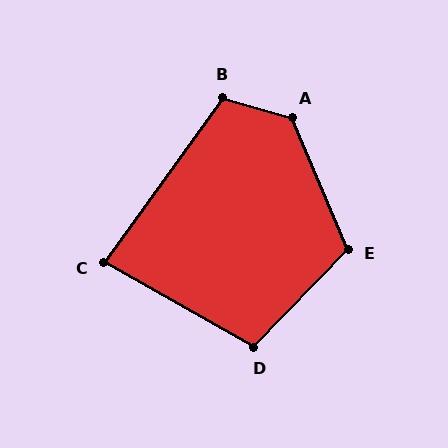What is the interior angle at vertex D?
Approximately 105 degrees (obtuse).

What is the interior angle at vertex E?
Approximately 113 degrees (obtuse).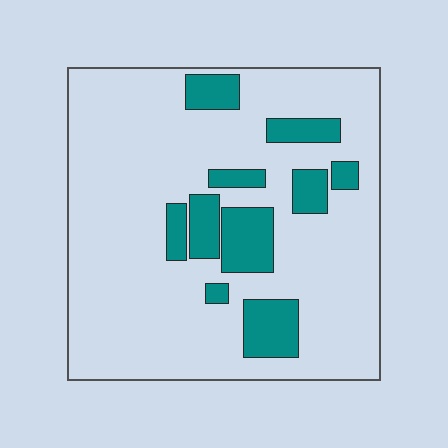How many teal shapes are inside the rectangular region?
10.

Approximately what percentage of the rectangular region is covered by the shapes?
Approximately 20%.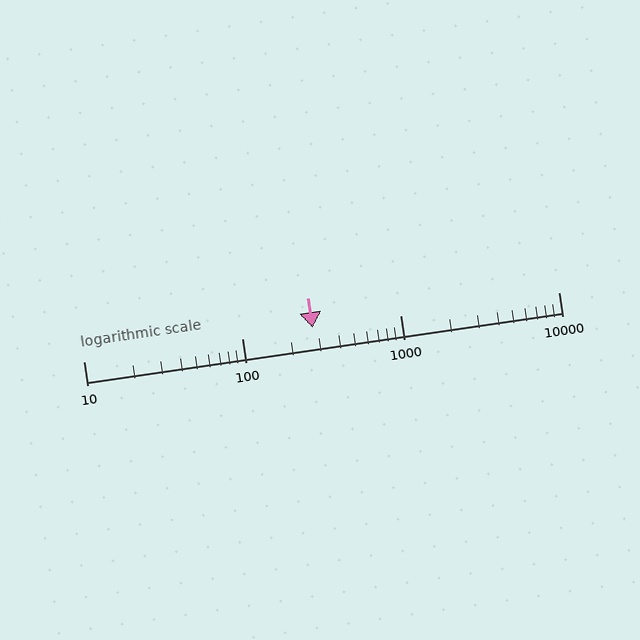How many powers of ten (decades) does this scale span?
The scale spans 3 decades, from 10 to 10000.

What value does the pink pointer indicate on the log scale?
The pointer indicates approximately 280.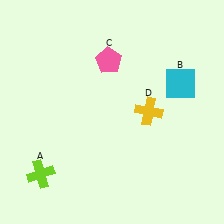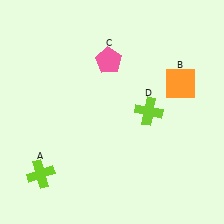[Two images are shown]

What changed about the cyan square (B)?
In Image 1, B is cyan. In Image 2, it changed to orange.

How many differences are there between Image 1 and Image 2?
There are 2 differences between the two images.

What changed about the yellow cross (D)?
In Image 1, D is yellow. In Image 2, it changed to lime.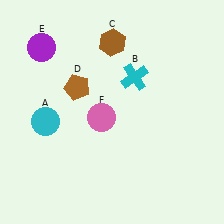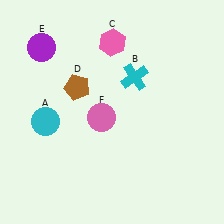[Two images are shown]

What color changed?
The hexagon (C) changed from brown in Image 1 to pink in Image 2.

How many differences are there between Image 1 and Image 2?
There is 1 difference between the two images.